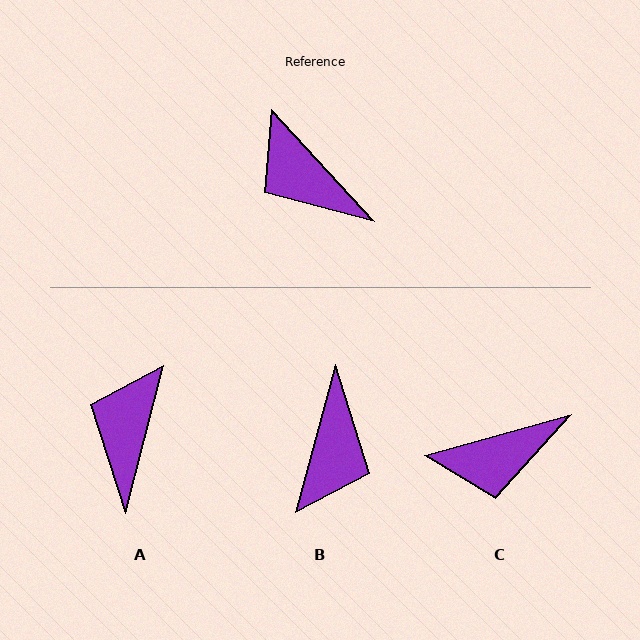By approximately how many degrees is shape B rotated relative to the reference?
Approximately 122 degrees counter-clockwise.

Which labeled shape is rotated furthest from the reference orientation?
B, about 122 degrees away.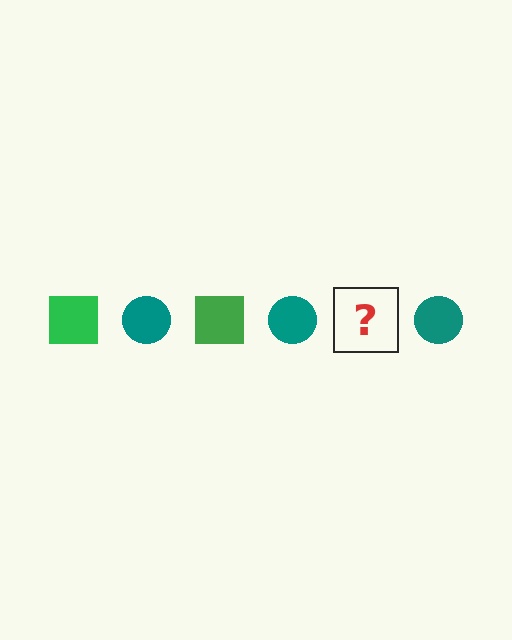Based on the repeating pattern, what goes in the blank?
The blank should be a green square.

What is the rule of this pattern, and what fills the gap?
The rule is that the pattern alternates between green square and teal circle. The gap should be filled with a green square.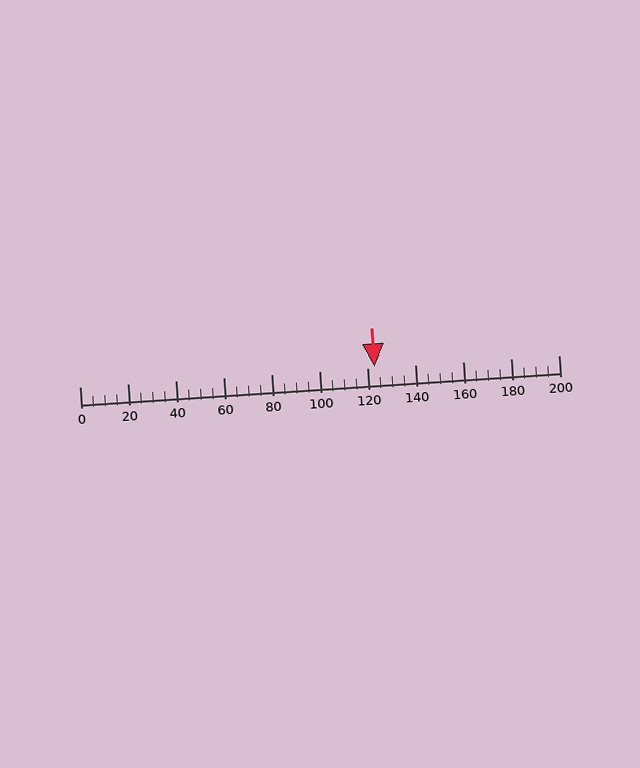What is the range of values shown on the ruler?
The ruler shows values from 0 to 200.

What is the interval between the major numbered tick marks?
The major tick marks are spaced 20 units apart.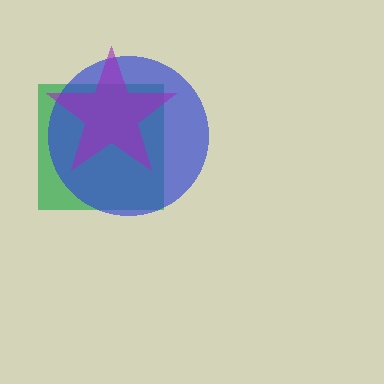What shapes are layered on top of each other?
The layered shapes are: a green square, a blue circle, a purple star.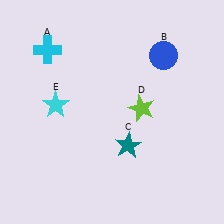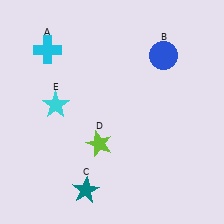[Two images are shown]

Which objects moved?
The objects that moved are: the teal star (C), the lime star (D).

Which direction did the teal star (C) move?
The teal star (C) moved down.